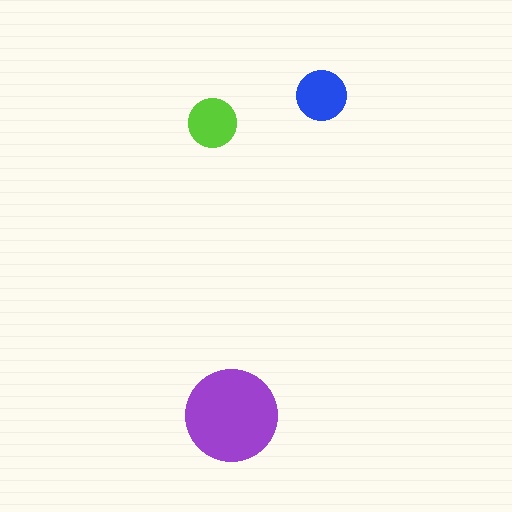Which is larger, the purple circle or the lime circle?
The purple one.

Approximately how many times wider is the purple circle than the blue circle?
About 2 times wider.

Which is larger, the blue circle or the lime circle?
The blue one.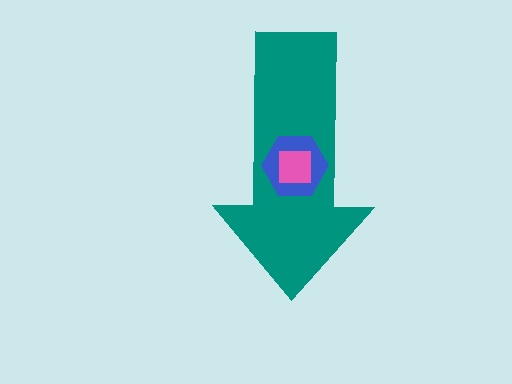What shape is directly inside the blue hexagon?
The pink square.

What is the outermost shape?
The teal arrow.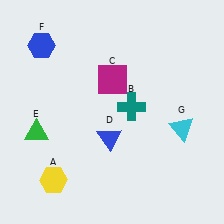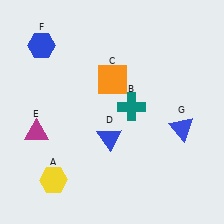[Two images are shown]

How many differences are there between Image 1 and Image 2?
There are 3 differences between the two images.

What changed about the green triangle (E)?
In Image 1, E is green. In Image 2, it changed to magenta.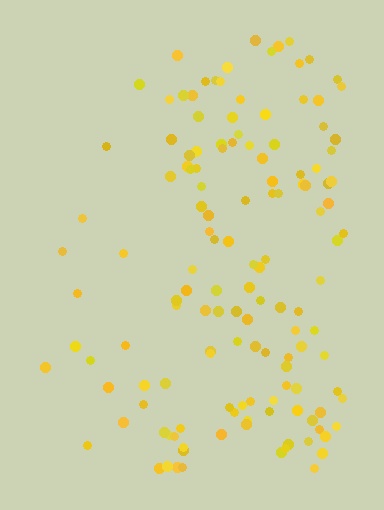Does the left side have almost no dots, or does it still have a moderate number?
Still a moderate number, just noticeably fewer than the right.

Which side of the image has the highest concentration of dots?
The right.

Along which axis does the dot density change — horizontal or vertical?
Horizontal.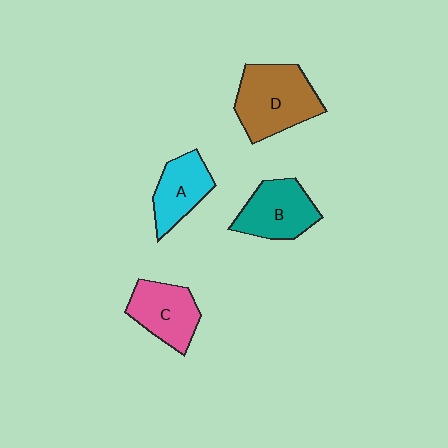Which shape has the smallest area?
Shape A (cyan).